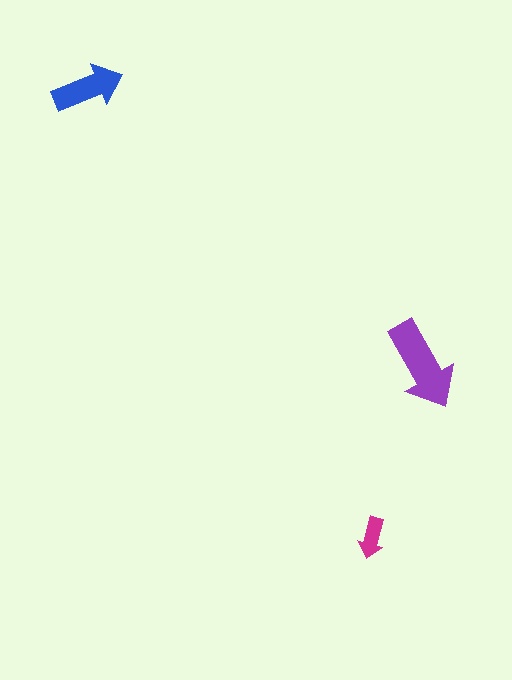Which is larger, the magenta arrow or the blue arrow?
The blue one.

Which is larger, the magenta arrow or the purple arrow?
The purple one.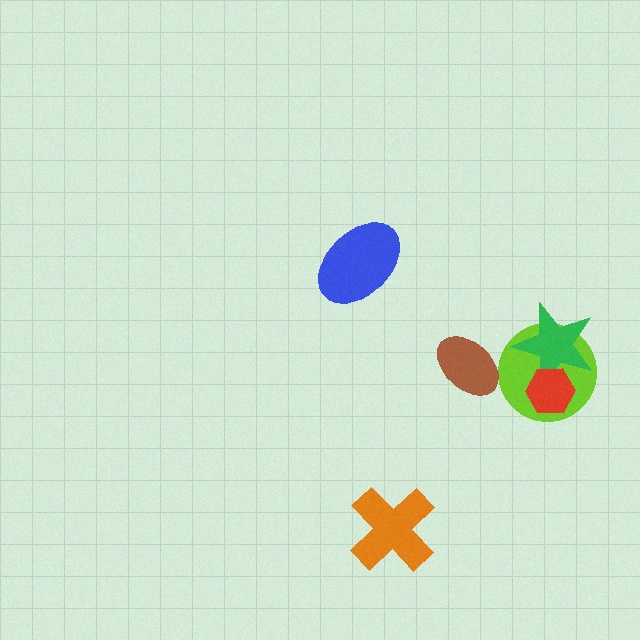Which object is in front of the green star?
The red hexagon is in front of the green star.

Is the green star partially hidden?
Yes, it is partially covered by another shape.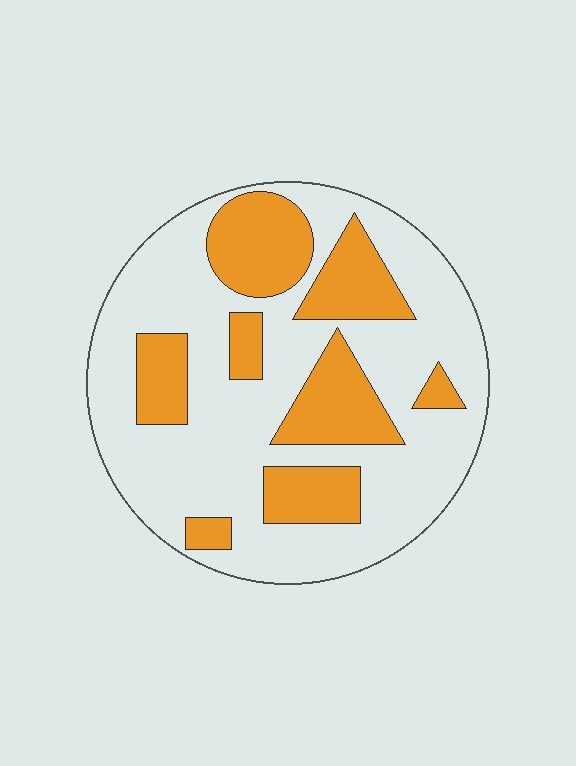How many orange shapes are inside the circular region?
8.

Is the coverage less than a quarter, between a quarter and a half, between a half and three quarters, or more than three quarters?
Between a quarter and a half.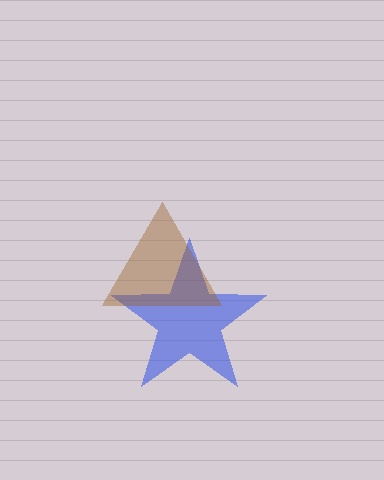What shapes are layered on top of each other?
The layered shapes are: a blue star, a brown triangle.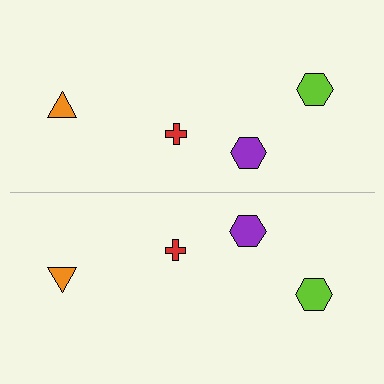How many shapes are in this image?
There are 8 shapes in this image.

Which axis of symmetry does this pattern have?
The pattern has a horizontal axis of symmetry running through the center of the image.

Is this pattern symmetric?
Yes, this pattern has bilateral (reflection) symmetry.